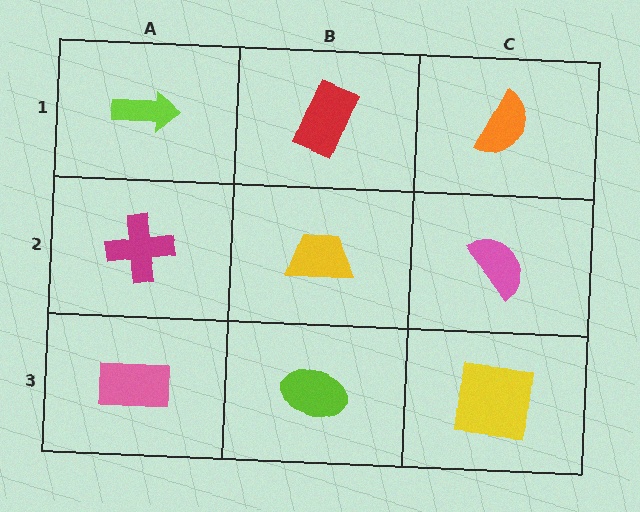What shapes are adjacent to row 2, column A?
A lime arrow (row 1, column A), a pink rectangle (row 3, column A), a yellow trapezoid (row 2, column B).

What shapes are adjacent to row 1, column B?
A yellow trapezoid (row 2, column B), a lime arrow (row 1, column A), an orange semicircle (row 1, column C).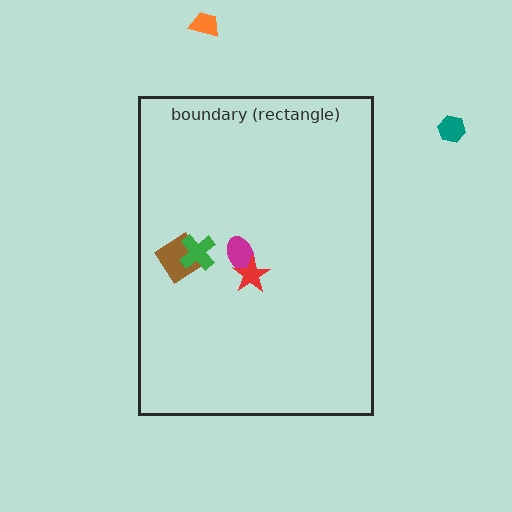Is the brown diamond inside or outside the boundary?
Inside.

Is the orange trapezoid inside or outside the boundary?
Outside.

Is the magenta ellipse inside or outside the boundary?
Inside.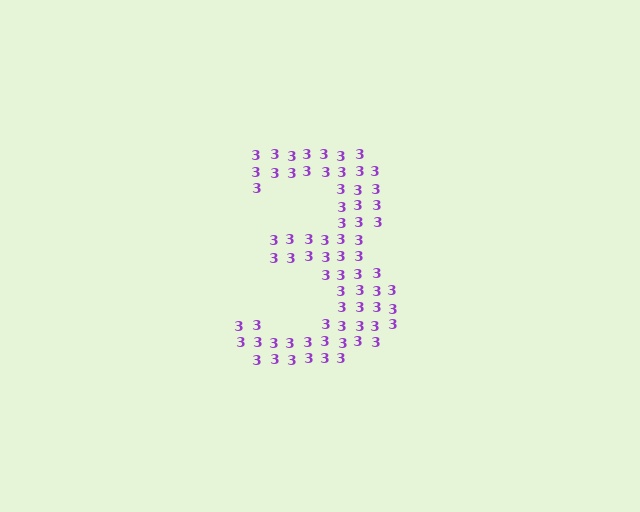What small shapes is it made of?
It is made of small digit 3's.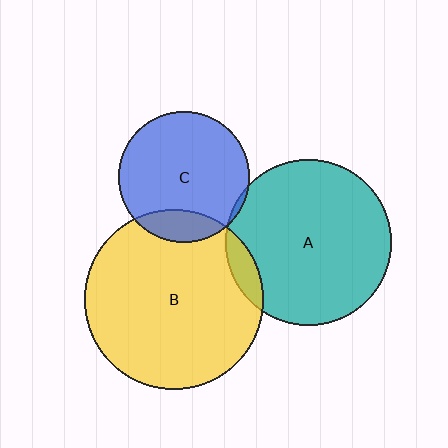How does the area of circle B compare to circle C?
Approximately 1.9 times.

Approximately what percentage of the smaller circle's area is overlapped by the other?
Approximately 10%.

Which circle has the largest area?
Circle B (yellow).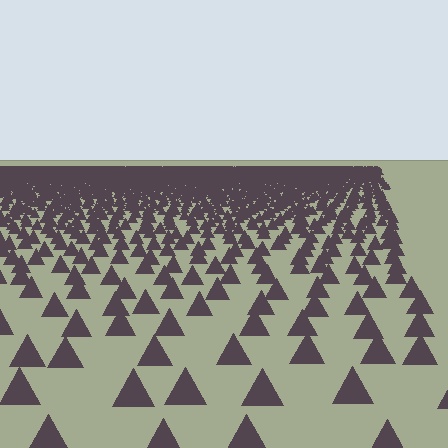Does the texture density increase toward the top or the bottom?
Density increases toward the top.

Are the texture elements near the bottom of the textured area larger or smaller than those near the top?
Larger. Near the bottom, elements are closer to the viewer and appear at a bigger on-screen size.